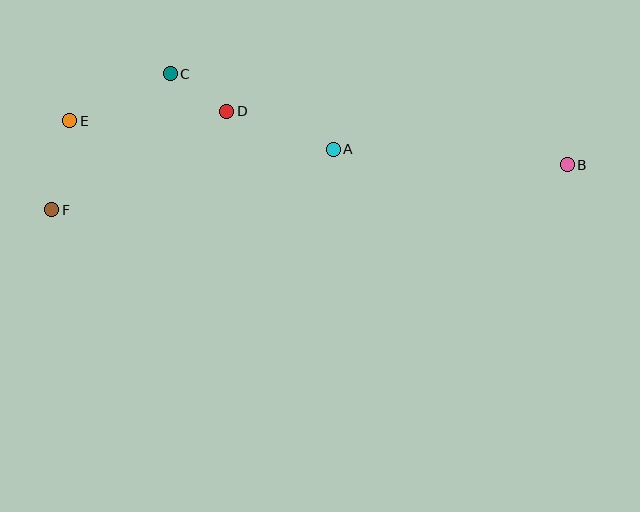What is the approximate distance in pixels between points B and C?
The distance between B and C is approximately 407 pixels.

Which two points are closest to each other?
Points C and D are closest to each other.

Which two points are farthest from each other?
Points B and F are farthest from each other.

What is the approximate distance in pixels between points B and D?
The distance between B and D is approximately 345 pixels.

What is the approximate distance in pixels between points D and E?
The distance between D and E is approximately 157 pixels.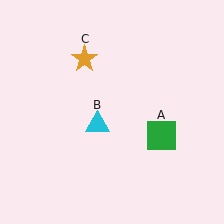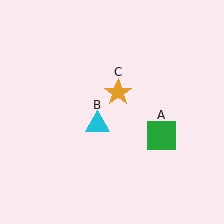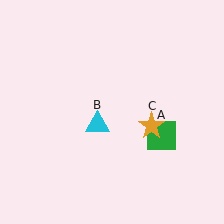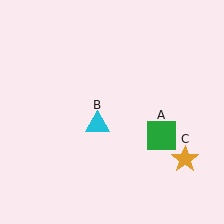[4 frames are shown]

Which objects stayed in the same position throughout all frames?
Green square (object A) and cyan triangle (object B) remained stationary.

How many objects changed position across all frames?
1 object changed position: orange star (object C).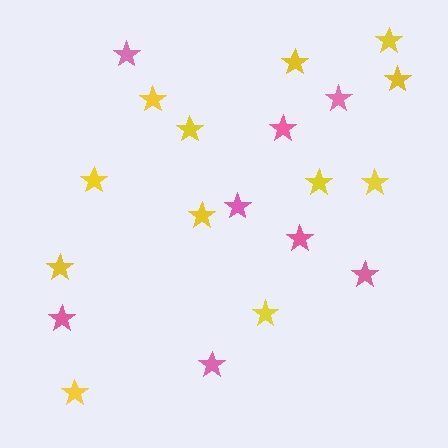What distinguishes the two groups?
There are 2 groups: one group of pink stars (8) and one group of yellow stars (12).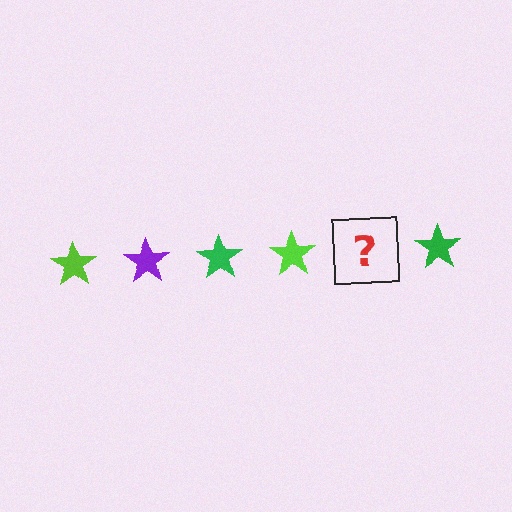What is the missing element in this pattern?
The missing element is a purple star.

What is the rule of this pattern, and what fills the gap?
The rule is that the pattern cycles through lime, purple, green stars. The gap should be filled with a purple star.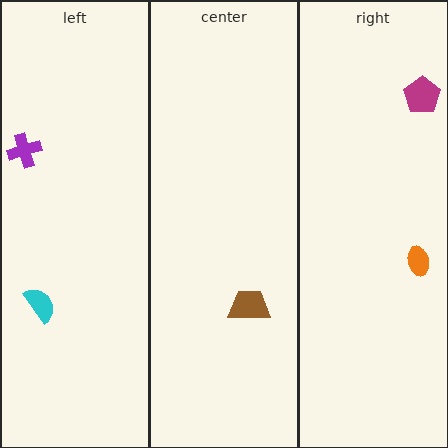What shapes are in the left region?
The purple cross, the cyan semicircle.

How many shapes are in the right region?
2.